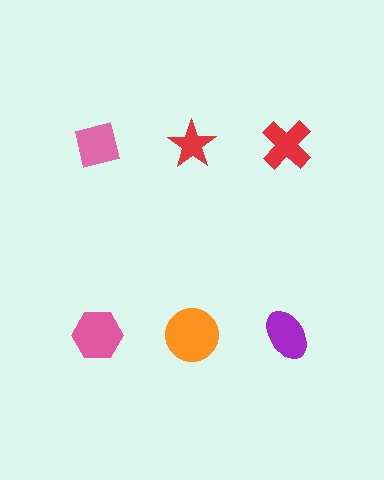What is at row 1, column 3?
A red cross.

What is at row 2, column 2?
An orange circle.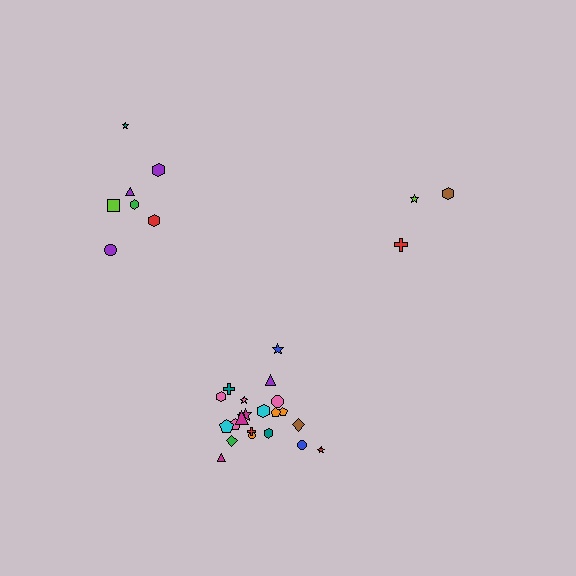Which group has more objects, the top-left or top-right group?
The top-left group.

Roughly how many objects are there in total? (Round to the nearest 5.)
Roughly 30 objects in total.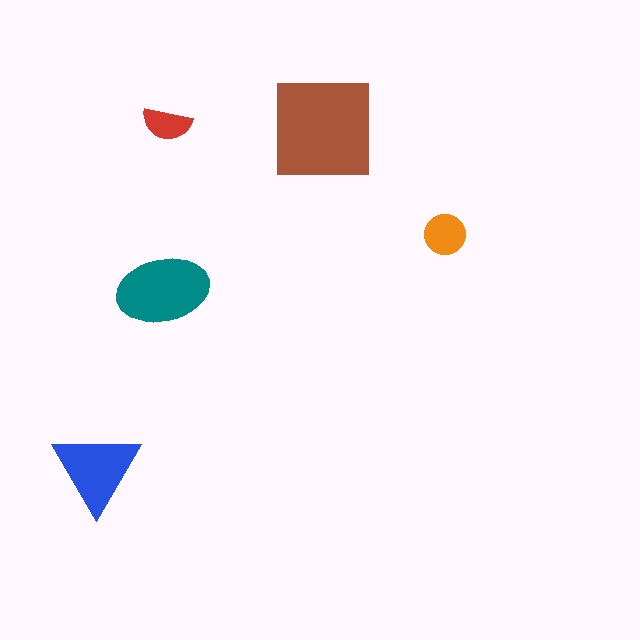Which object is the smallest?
The red semicircle.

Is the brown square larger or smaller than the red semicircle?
Larger.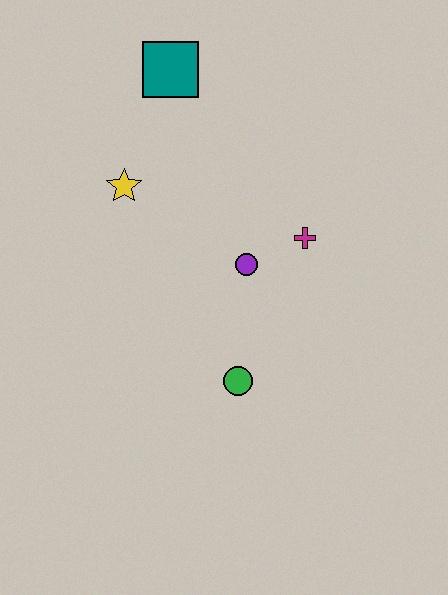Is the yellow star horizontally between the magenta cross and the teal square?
No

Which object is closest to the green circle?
The purple circle is closest to the green circle.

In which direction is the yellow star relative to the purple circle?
The yellow star is to the left of the purple circle.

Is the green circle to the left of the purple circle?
Yes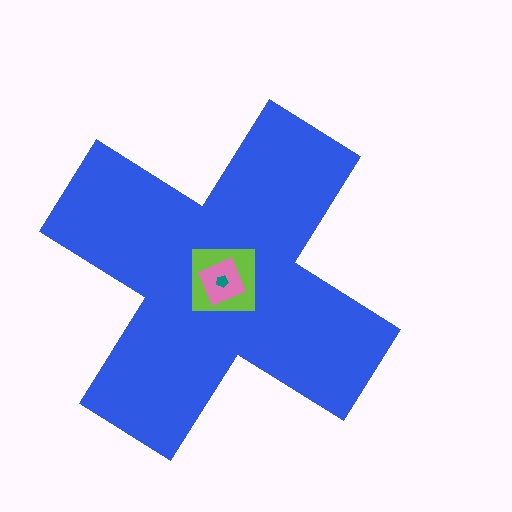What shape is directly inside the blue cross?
The lime square.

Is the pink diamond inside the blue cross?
Yes.